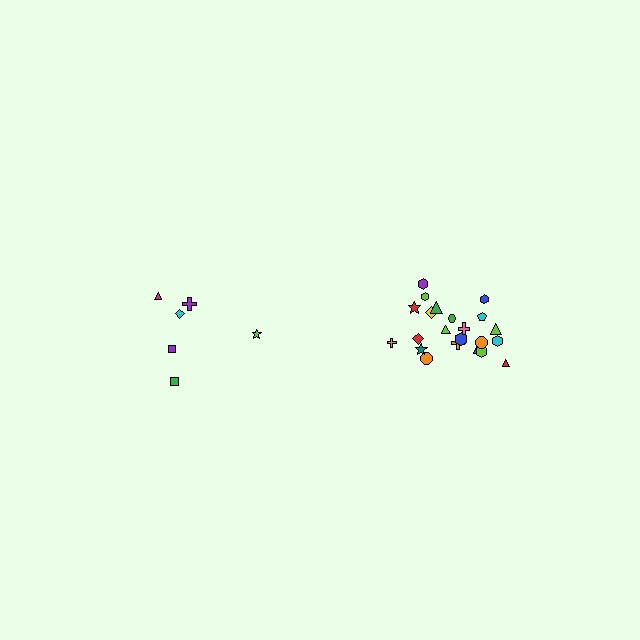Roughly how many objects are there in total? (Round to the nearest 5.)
Roughly 30 objects in total.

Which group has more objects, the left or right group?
The right group.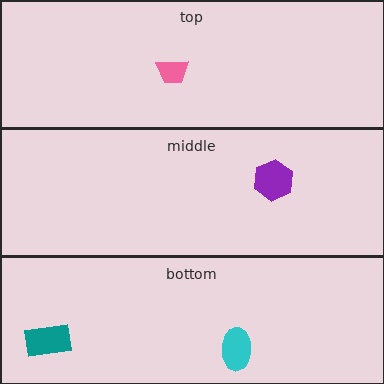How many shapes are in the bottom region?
2.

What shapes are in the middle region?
The purple hexagon.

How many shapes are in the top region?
1.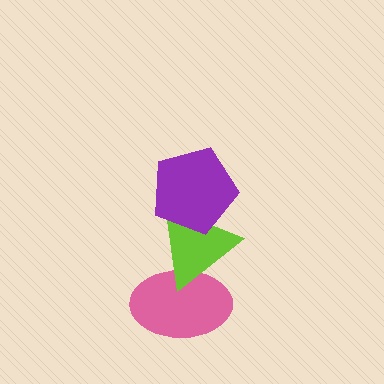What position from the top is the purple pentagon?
The purple pentagon is 1st from the top.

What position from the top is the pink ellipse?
The pink ellipse is 3rd from the top.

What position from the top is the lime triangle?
The lime triangle is 2nd from the top.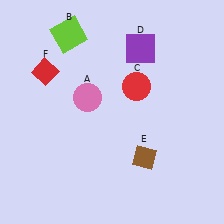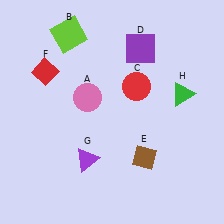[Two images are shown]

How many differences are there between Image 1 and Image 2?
There are 2 differences between the two images.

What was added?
A purple triangle (G), a green triangle (H) were added in Image 2.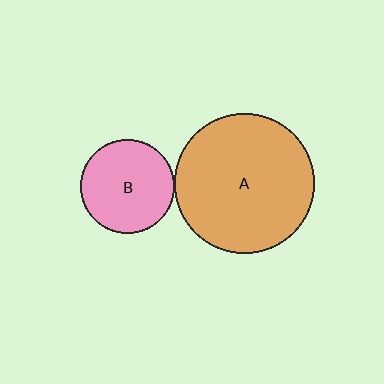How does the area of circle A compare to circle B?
Approximately 2.2 times.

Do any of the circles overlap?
No, none of the circles overlap.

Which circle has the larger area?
Circle A (orange).